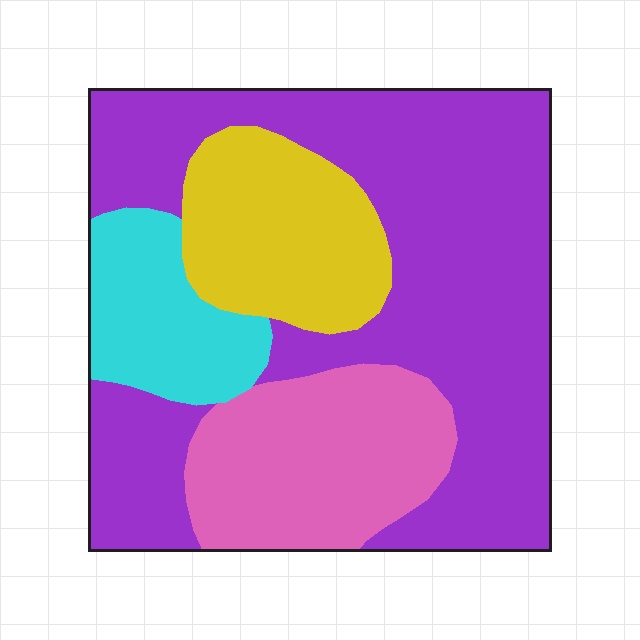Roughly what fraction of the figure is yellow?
Yellow takes up less than a quarter of the figure.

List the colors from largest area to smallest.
From largest to smallest: purple, pink, yellow, cyan.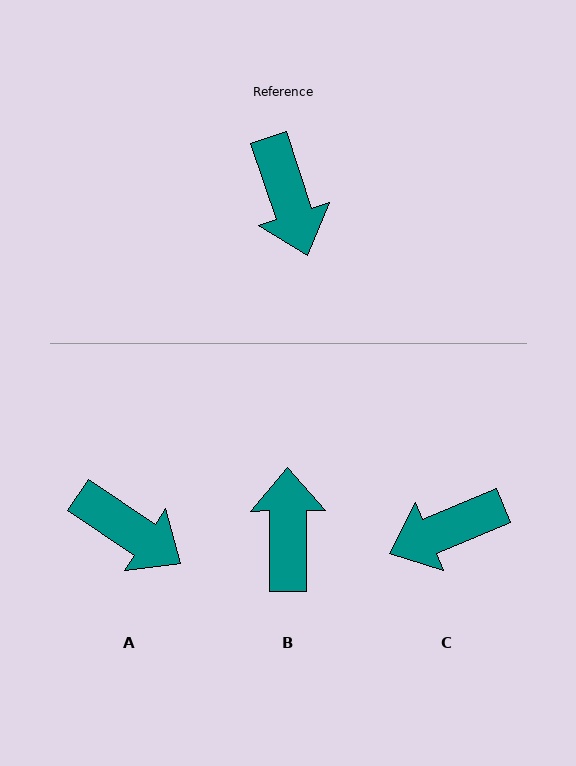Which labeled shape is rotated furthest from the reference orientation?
B, about 162 degrees away.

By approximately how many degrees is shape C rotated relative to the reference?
Approximately 86 degrees clockwise.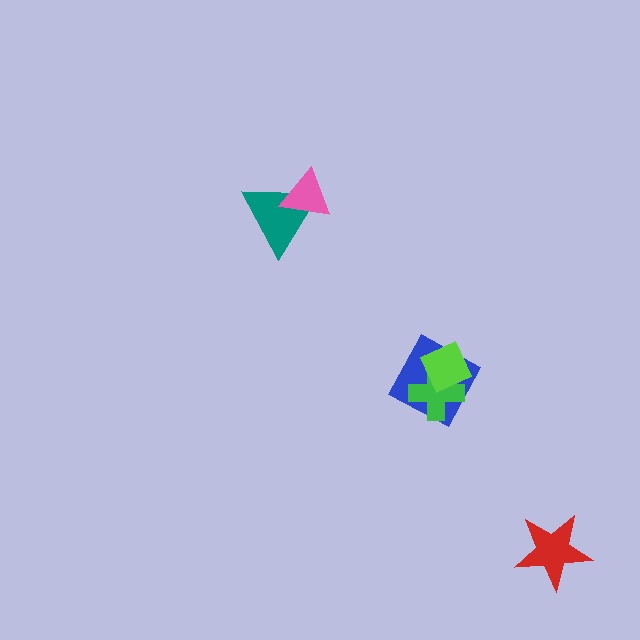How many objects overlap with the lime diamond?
2 objects overlap with the lime diamond.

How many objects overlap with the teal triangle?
1 object overlaps with the teal triangle.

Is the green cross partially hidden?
Yes, it is partially covered by another shape.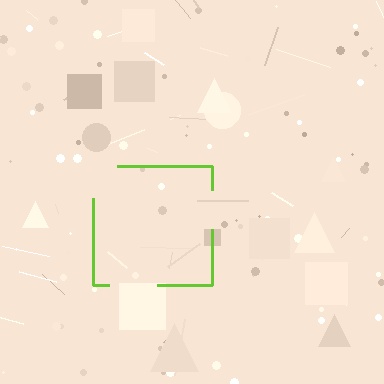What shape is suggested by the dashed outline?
The dashed outline suggests a square.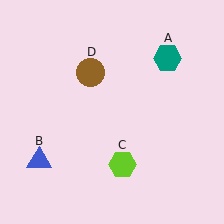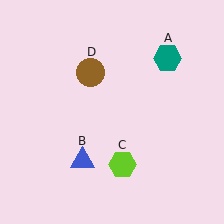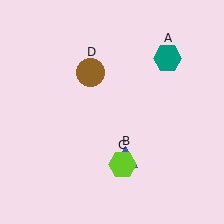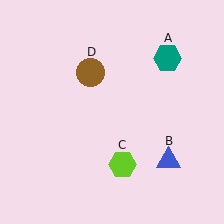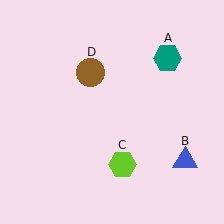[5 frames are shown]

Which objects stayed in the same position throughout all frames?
Teal hexagon (object A) and lime hexagon (object C) and brown circle (object D) remained stationary.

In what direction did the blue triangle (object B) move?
The blue triangle (object B) moved right.